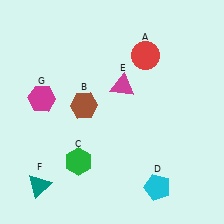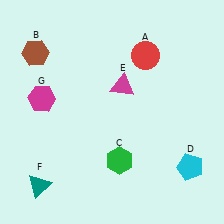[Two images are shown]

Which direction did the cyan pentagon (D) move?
The cyan pentagon (D) moved right.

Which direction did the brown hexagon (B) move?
The brown hexagon (B) moved up.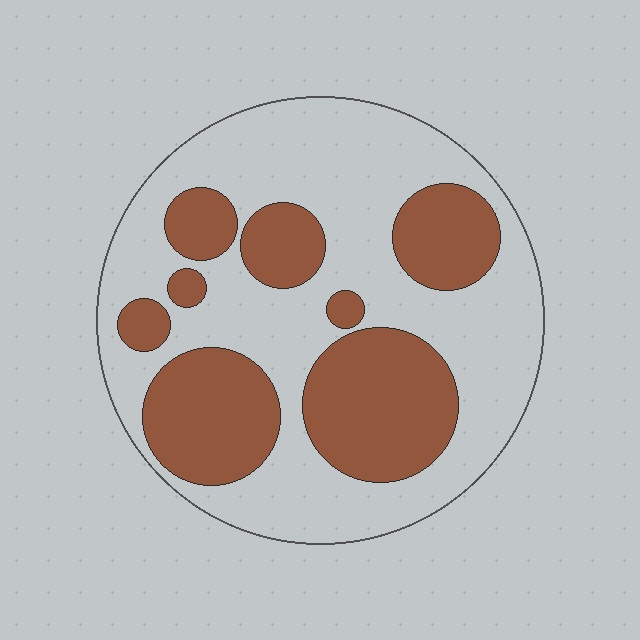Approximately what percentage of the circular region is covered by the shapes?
Approximately 35%.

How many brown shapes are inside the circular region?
8.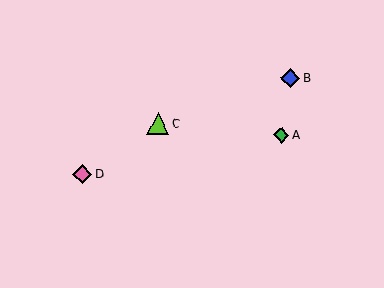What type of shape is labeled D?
Shape D is a pink diamond.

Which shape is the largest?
The lime triangle (labeled C) is the largest.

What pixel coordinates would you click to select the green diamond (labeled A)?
Click at (281, 135) to select the green diamond A.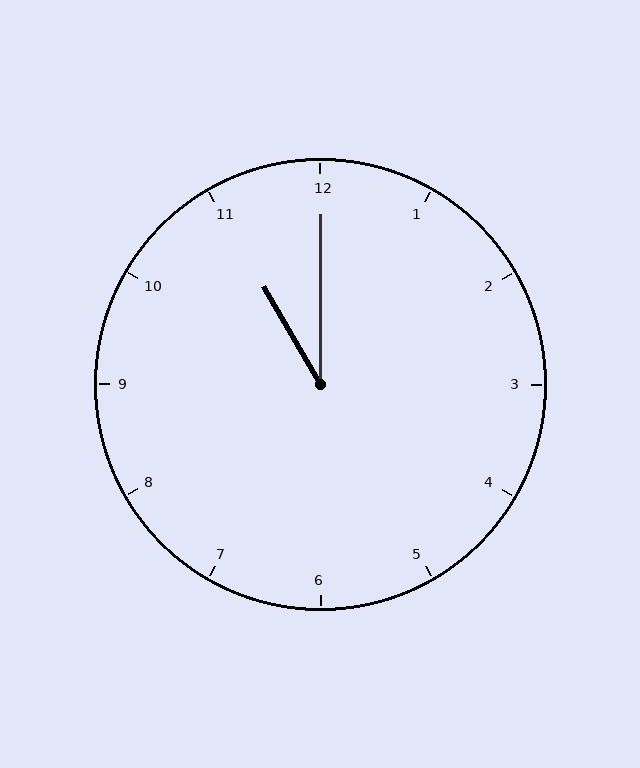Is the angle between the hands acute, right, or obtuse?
It is acute.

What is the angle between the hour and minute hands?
Approximately 30 degrees.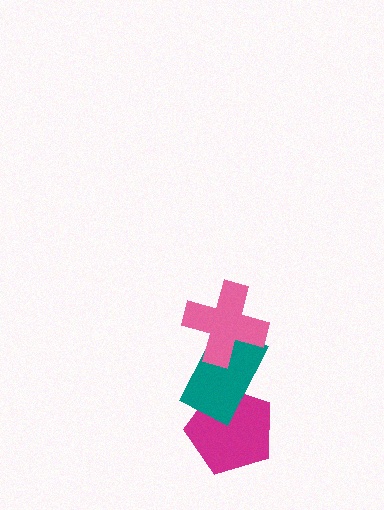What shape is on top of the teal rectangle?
The pink cross is on top of the teal rectangle.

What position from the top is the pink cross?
The pink cross is 1st from the top.